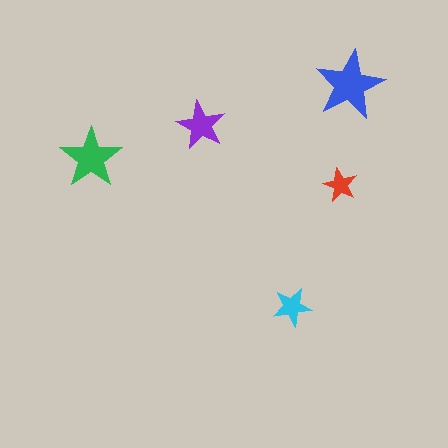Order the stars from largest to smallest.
the blue one, the green one, the purple one, the cyan one, the red one.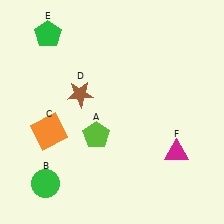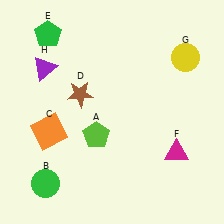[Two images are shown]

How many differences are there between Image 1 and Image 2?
There are 2 differences between the two images.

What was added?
A yellow circle (G), a purple triangle (H) were added in Image 2.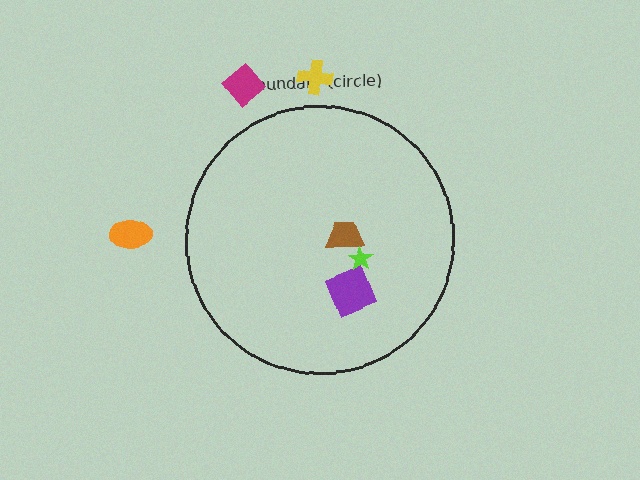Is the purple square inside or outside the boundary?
Inside.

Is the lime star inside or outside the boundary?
Inside.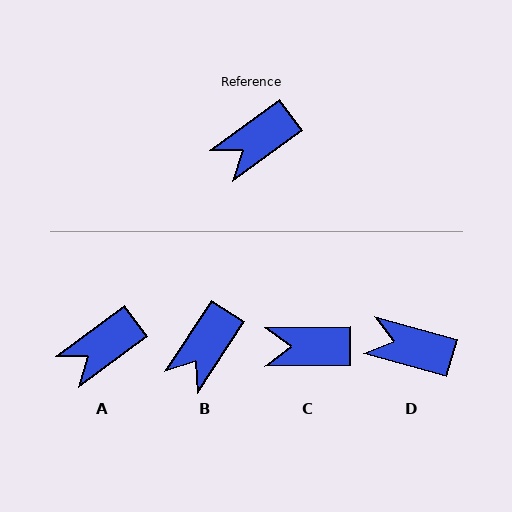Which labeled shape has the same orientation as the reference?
A.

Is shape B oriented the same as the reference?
No, it is off by about 20 degrees.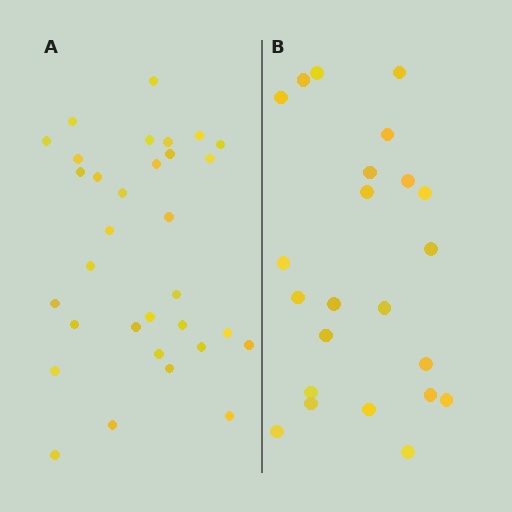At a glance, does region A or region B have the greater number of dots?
Region A (the left region) has more dots.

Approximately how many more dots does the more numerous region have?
Region A has roughly 8 or so more dots than region B.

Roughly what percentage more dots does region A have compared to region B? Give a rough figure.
About 40% more.